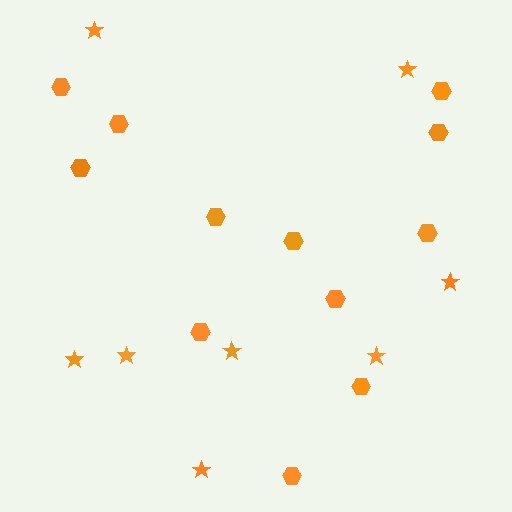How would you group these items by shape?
There are 2 groups: one group of stars (8) and one group of hexagons (12).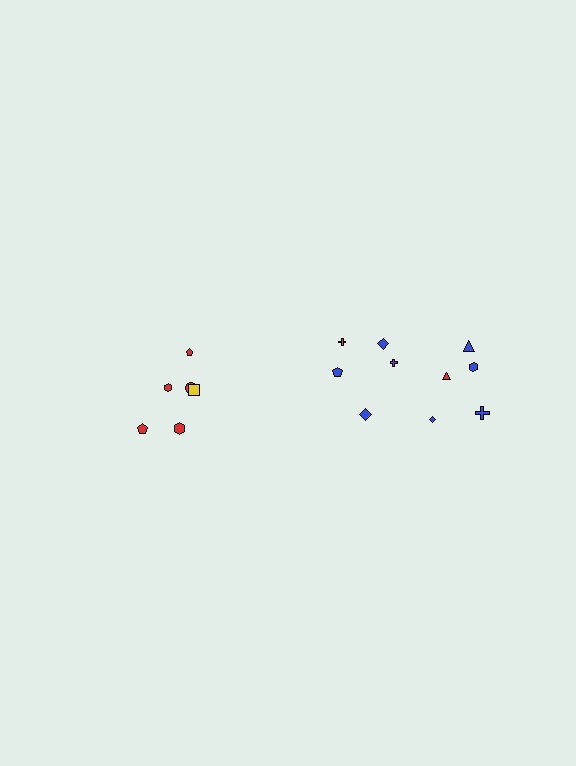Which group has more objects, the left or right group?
The right group.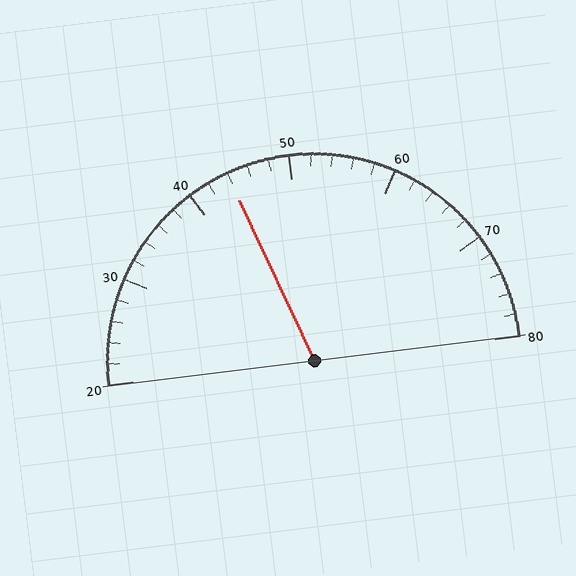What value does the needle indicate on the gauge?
The needle indicates approximately 44.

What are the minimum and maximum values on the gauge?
The gauge ranges from 20 to 80.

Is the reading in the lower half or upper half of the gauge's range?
The reading is in the lower half of the range (20 to 80).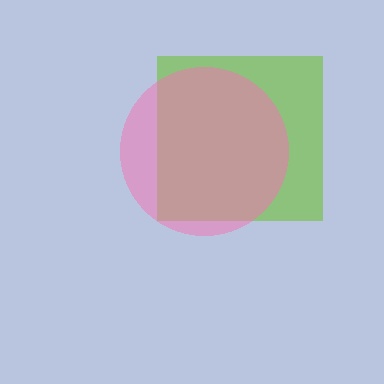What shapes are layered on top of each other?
The layered shapes are: a lime square, a pink circle.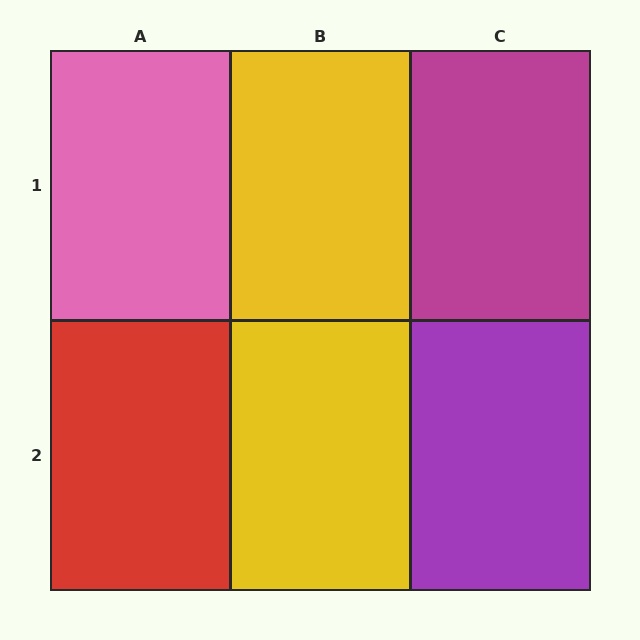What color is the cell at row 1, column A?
Pink.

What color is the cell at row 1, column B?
Yellow.